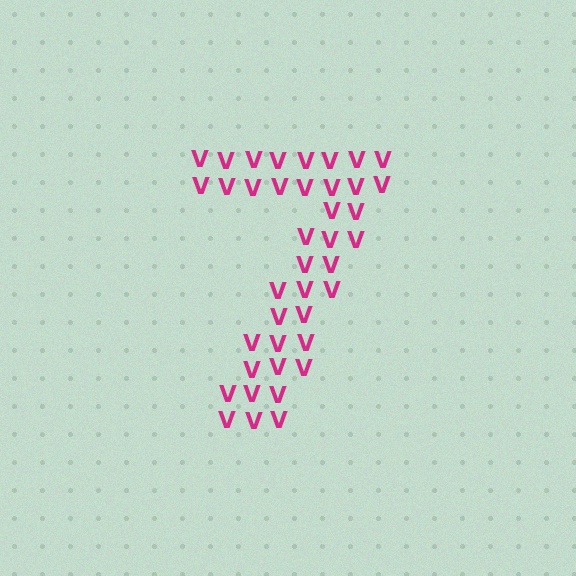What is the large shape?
The large shape is the digit 7.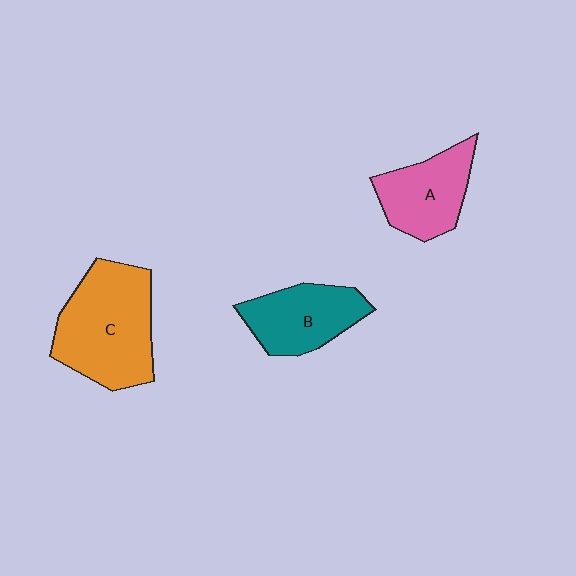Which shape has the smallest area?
Shape A (pink).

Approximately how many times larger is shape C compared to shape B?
Approximately 1.5 times.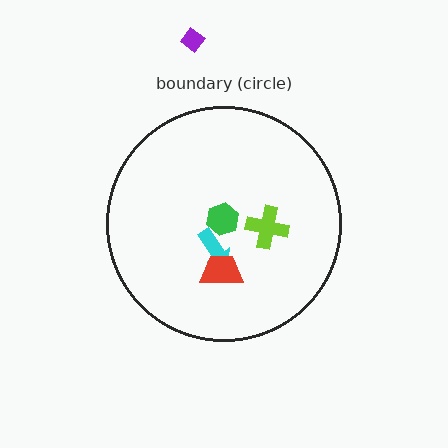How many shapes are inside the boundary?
4 inside, 1 outside.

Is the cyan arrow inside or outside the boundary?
Inside.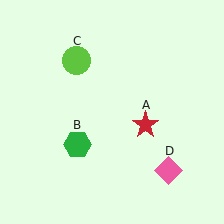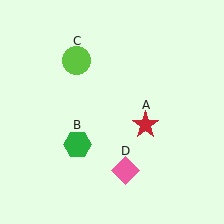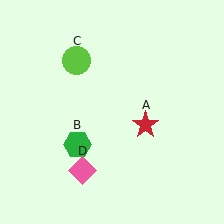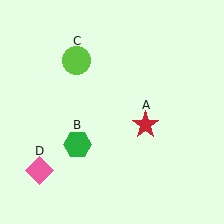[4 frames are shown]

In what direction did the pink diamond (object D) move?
The pink diamond (object D) moved left.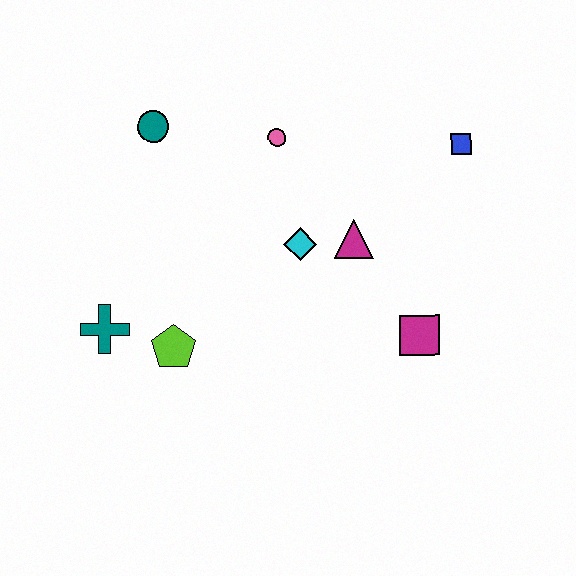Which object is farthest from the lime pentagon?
The blue square is farthest from the lime pentagon.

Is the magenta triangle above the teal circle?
No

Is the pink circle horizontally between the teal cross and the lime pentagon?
No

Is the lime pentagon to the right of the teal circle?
Yes